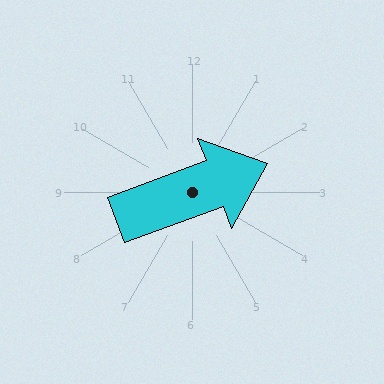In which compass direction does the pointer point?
East.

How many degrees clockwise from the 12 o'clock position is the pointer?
Approximately 70 degrees.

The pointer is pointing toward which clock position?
Roughly 2 o'clock.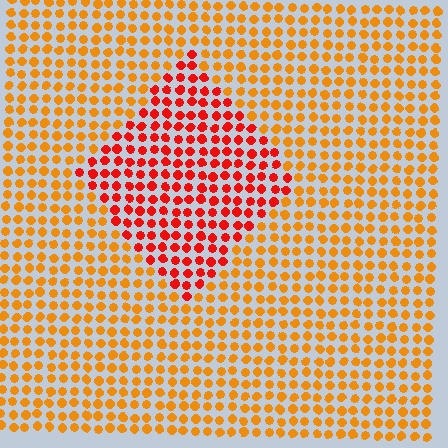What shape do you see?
I see a diamond.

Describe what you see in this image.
The image is filled with small orange elements in a uniform arrangement. A diamond-shaped region is visible where the elements are tinted to a slightly different hue, forming a subtle color boundary.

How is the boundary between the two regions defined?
The boundary is defined purely by a slight shift in hue (about 34 degrees). Spacing, size, and orientation are identical on both sides.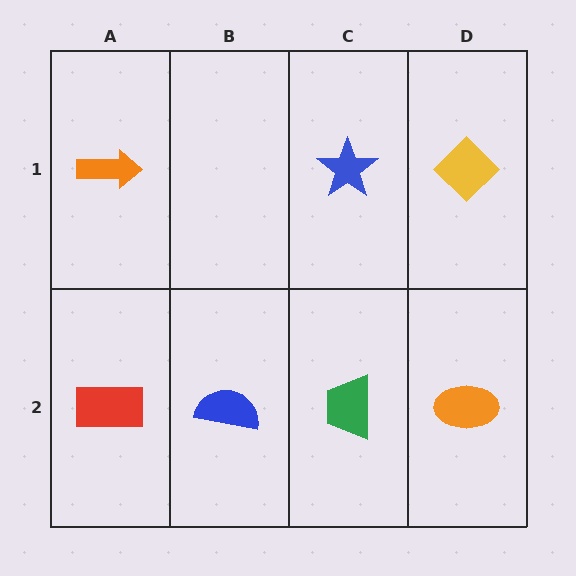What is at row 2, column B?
A blue semicircle.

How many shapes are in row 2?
4 shapes.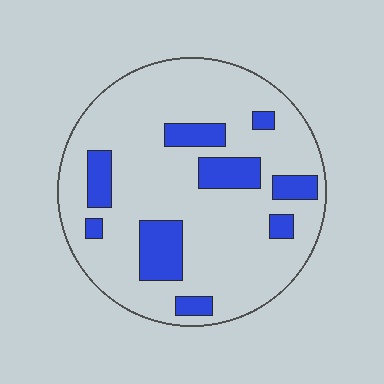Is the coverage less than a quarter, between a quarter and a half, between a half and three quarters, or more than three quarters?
Less than a quarter.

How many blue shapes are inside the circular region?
9.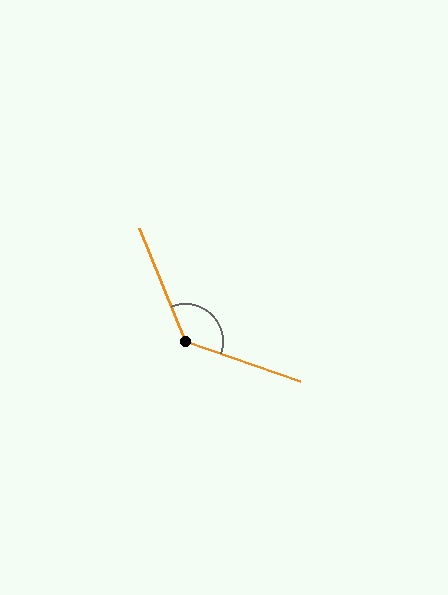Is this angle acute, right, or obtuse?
It is obtuse.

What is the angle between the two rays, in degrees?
Approximately 131 degrees.